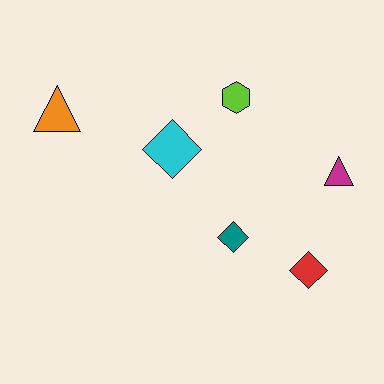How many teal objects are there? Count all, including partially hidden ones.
There is 1 teal object.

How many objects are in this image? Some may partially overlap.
There are 6 objects.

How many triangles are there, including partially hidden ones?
There are 2 triangles.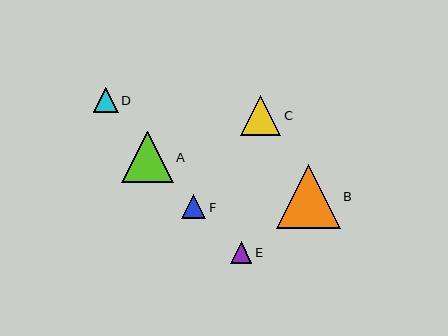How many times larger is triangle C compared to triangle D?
Triangle C is approximately 1.6 times the size of triangle D.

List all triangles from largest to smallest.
From largest to smallest: B, A, C, D, F, E.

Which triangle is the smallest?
Triangle E is the smallest with a size of approximately 22 pixels.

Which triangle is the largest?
Triangle B is the largest with a size of approximately 63 pixels.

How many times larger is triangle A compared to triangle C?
Triangle A is approximately 1.3 times the size of triangle C.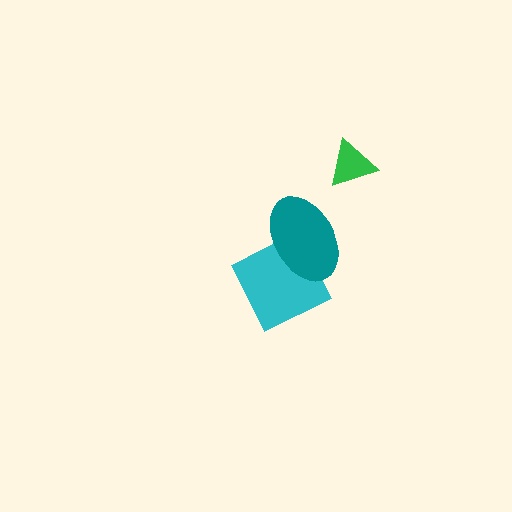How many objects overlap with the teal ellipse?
1 object overlaps with the teal ellipse.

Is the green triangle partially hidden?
No, no other shape covers it.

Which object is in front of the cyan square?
The teal ellipse is in front of the cyan square.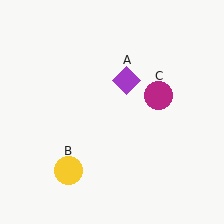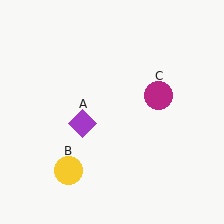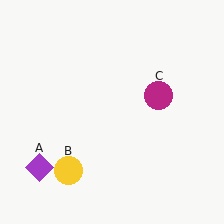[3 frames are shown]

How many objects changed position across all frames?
1 object changed position: purple diamond (object A).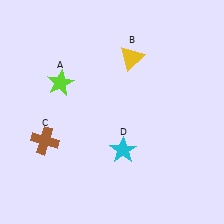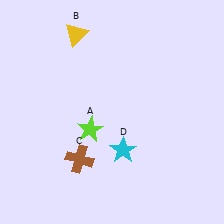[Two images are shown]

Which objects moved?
The objects that moved are: the lime star (A), the yellow triangle (B), the brown cross (C).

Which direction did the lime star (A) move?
The lime star (A) moved down.